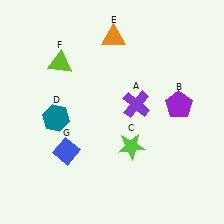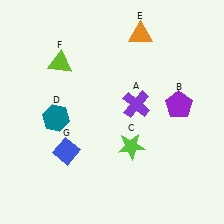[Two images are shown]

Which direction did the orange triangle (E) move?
The orange triangle (E) moved right.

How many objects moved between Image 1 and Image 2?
1 object moved between the two images.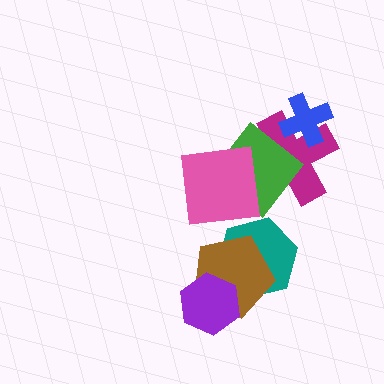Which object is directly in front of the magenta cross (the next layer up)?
The green diamond is directly in front of the magenta cross.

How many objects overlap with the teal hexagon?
2 objects overlap with the teal hexagon.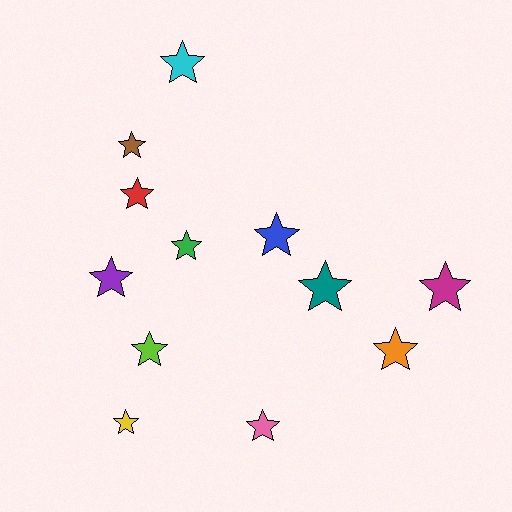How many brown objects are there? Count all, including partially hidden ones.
There is 1 brown object.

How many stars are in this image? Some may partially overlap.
There are 12 stars.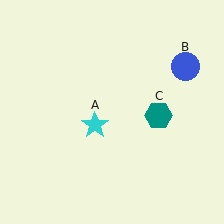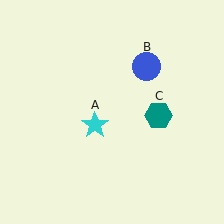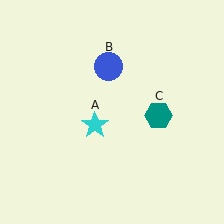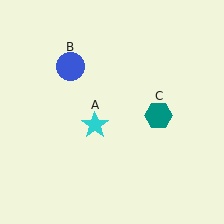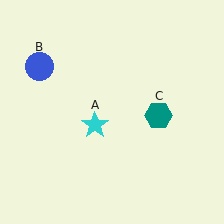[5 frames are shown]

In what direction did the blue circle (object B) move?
The blue circle (object B) moved left.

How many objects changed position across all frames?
1 object changed position: blue circle (object B).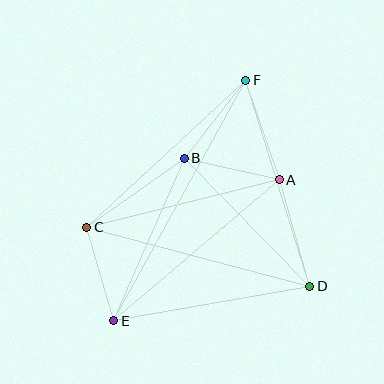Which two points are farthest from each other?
Points E and F are farthest from each other.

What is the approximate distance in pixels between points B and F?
The distance between B and F is approximately 99 pixels.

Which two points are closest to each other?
Points A and B are closest to each other.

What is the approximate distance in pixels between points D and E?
The distance between D and E is approximately 199 pixels.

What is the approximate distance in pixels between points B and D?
The distance between B and D is approximately 179 pixels.